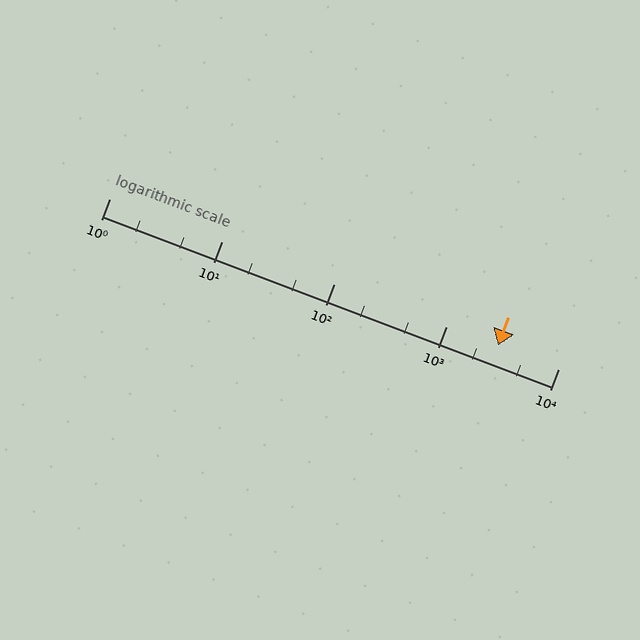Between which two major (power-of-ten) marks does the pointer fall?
The pointer is between 1000 and 10000.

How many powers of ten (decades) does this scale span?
The scale spans 4 decades, from 1 to 10000.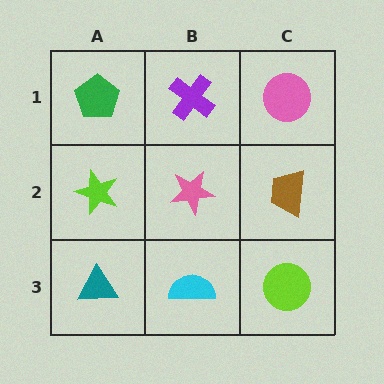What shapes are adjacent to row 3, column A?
A lime star (row 2, column A), a cyan semicircle (row 3, column B).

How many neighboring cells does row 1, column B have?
3.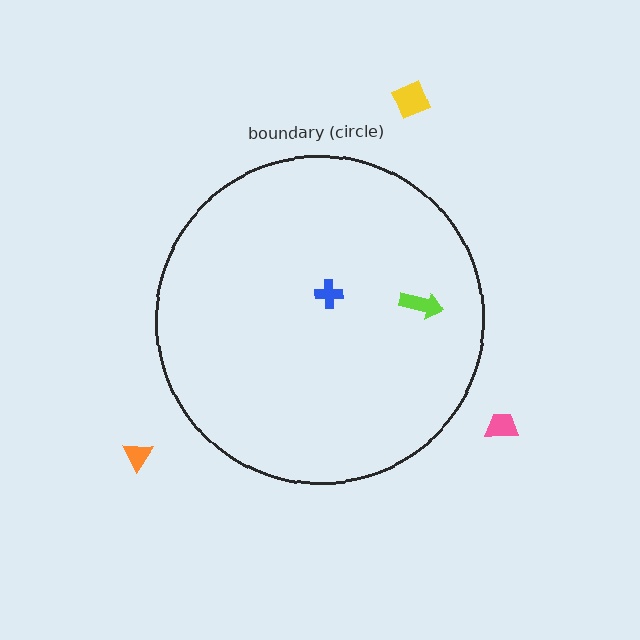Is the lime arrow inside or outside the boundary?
Inside.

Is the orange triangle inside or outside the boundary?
Outside.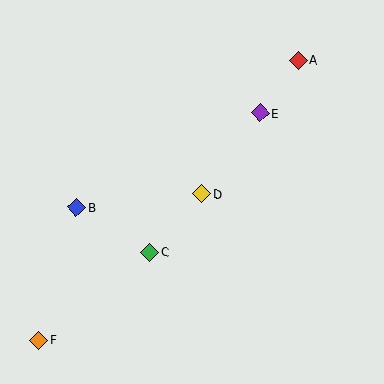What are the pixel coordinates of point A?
Point A is at (298, 60).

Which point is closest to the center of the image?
Point D at (202, 194) is closest to the center.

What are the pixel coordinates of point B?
Point B is at (77, 208).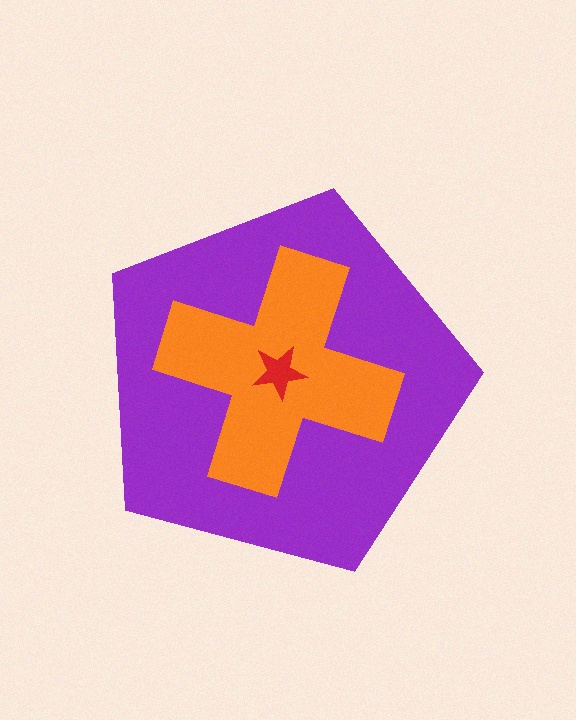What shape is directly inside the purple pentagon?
The orange cross.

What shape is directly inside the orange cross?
The red star.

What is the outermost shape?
The purple pentagon.